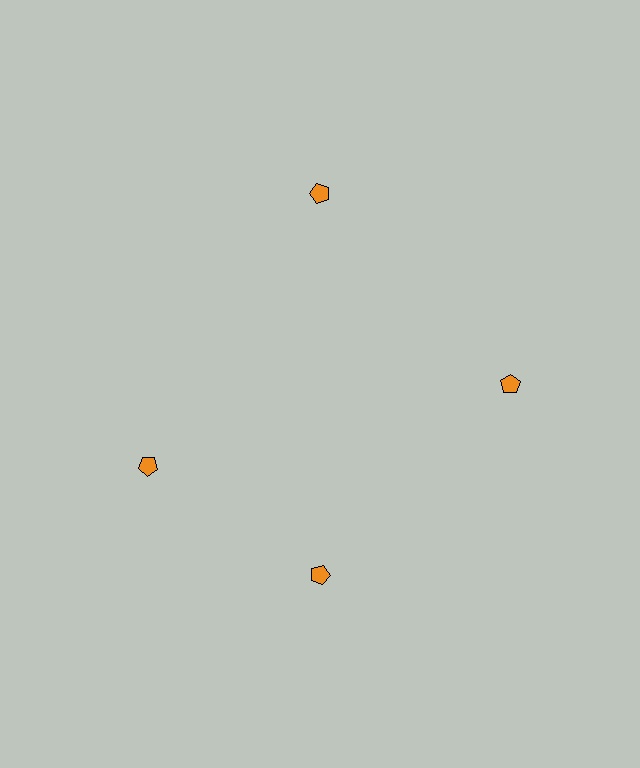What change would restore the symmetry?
The symmetry would be restored by rotating it back into even spacing with its neighbors so that all 4 pentagons sit at equal angles and equal distance from the center.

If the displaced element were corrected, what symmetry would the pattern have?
It would have 4-fold rotational symmetry — the pattern would map onto itself every 90 degrees.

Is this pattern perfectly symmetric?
No. The 4 orange pentagons are arranged in a ring, but one element near the 9 o'clock position is rotated out of alignment along the ring, breaking the 4-fold rotational symmetry.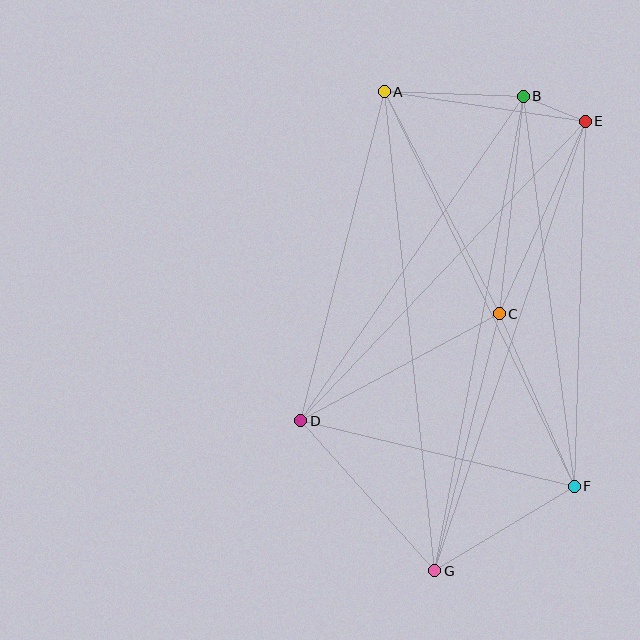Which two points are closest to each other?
Points B and E are closest to each other.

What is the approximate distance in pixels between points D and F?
The distance between D and F is approximately 281 pixels.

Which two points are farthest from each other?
Points B and G are farthest from each other.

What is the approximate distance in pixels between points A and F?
The distance between A and F is approximately 438 pixels.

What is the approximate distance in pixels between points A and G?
The distance between A and G is approximately 482 pixels.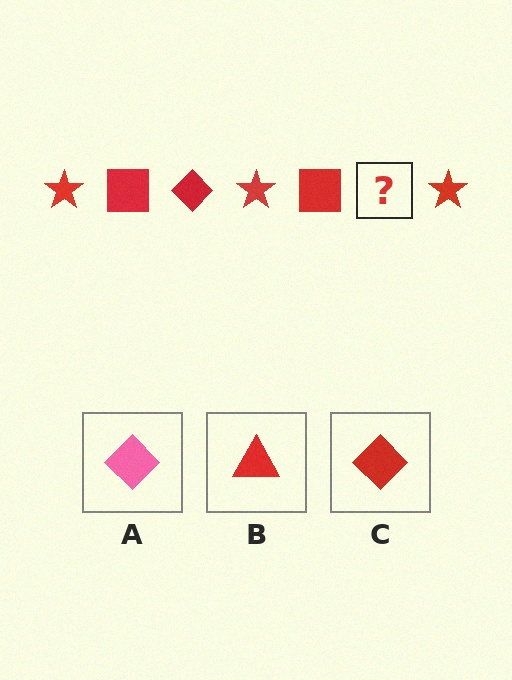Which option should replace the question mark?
Option C.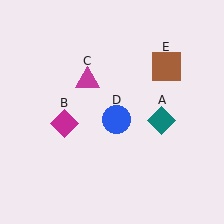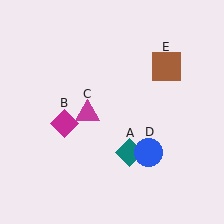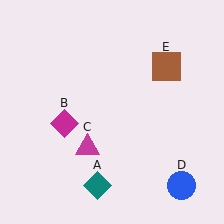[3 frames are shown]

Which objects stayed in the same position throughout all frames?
Magenta diamond (object B) and brown square (object E) remained stationary.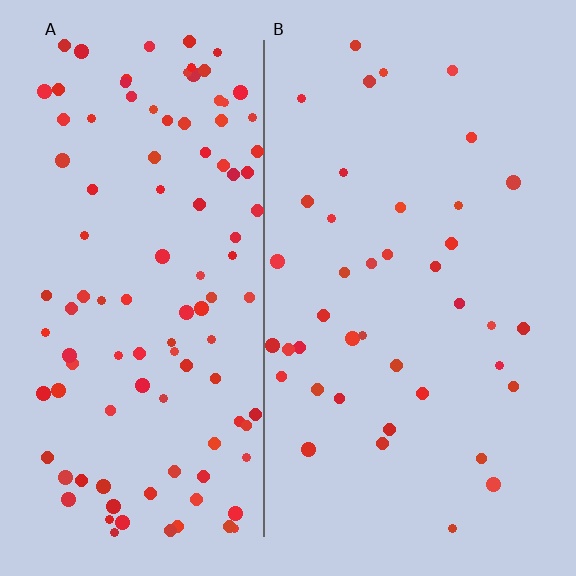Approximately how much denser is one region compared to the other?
Approximately 2.7× — region A over region B.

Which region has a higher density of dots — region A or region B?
A (the left).